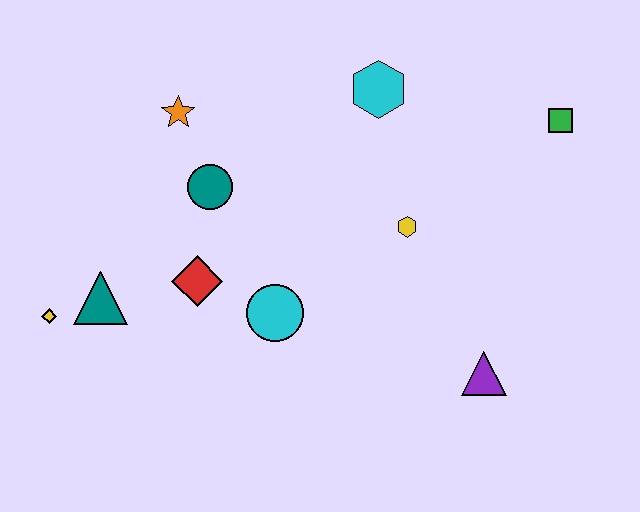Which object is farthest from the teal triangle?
The green square is farthest from the teal triangle.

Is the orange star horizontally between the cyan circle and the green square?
No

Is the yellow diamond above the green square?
No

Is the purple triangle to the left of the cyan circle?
No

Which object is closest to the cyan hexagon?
The yellow hexagon is closest to the cyan hexagon.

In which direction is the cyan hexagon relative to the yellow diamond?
The cyan hexagon is to the right of the yellow diamond.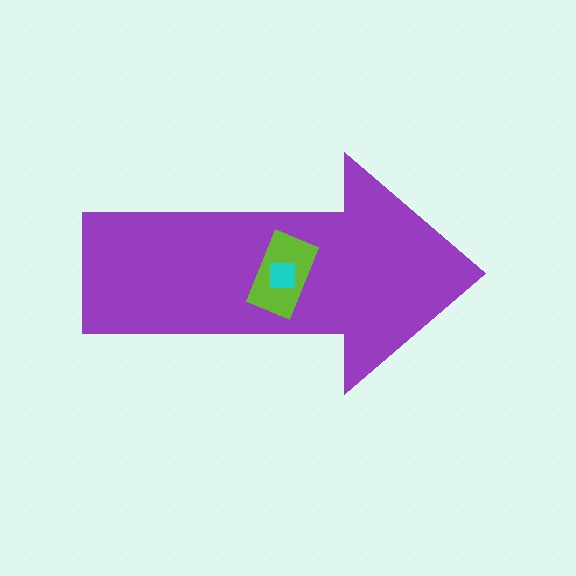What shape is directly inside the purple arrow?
The lime rectangle.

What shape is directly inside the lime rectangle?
The cyan square.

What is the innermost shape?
The cyan square.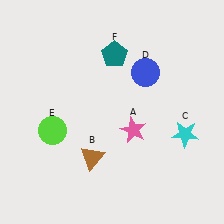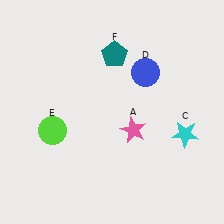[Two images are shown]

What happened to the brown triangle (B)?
The brown triangle (B) was removed in Image 2. It was in the bottom-left area of Image 1.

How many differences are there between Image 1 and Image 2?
There is 1 difference between the two images.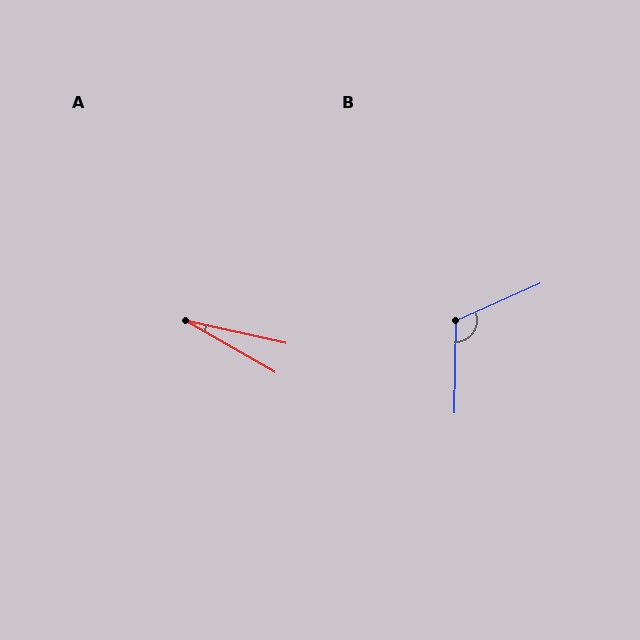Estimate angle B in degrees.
Approximately 115 degrees.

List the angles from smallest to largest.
A (17°), B (115°).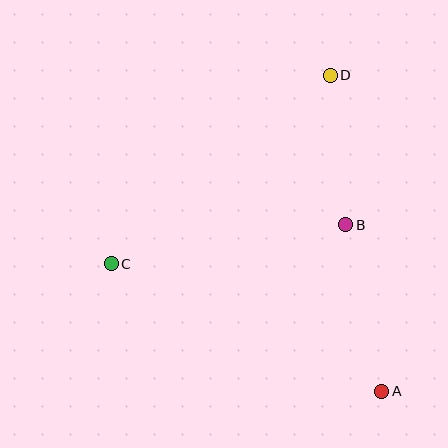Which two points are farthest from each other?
Points A and D are farthest from each other.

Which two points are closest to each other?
Points B and D are closest to each other.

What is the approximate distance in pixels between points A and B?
The distance between A and B is approximately 170 pixels.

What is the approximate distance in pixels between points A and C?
The distance between A and C is approximately 299 pixels.